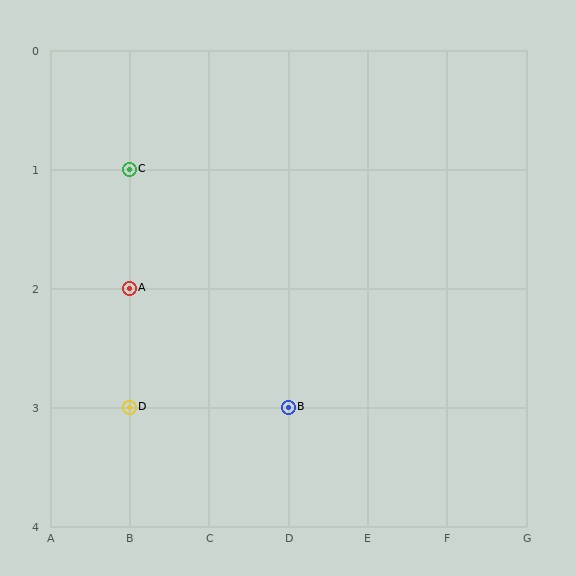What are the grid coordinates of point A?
Point A is at grid coordinates (B, 2).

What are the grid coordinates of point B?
Point B is at grid coordinates (D, 3).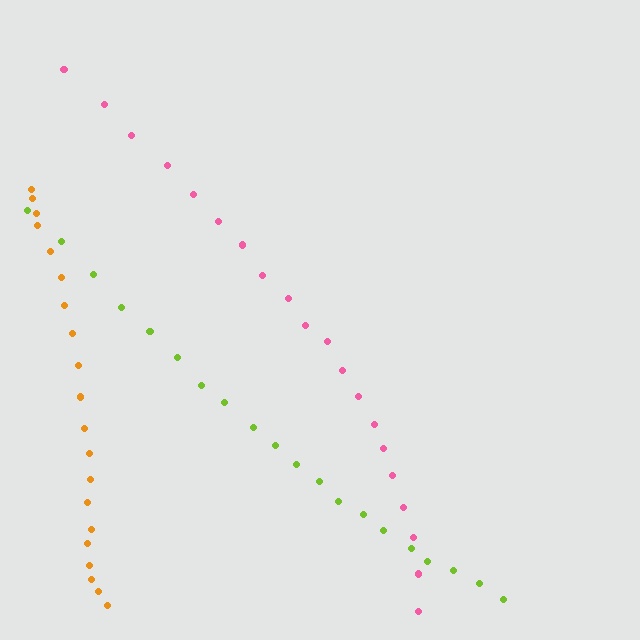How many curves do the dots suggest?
There are 3 distinct paths.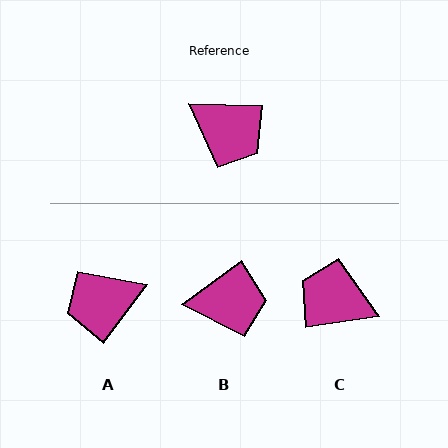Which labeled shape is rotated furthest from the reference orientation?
C, about 170 degrees away.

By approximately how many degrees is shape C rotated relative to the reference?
Approximately 170 degrees clockwise.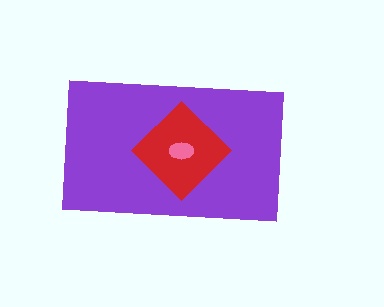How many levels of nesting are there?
3.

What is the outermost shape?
The purple rectangle.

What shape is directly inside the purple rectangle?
The red diamond.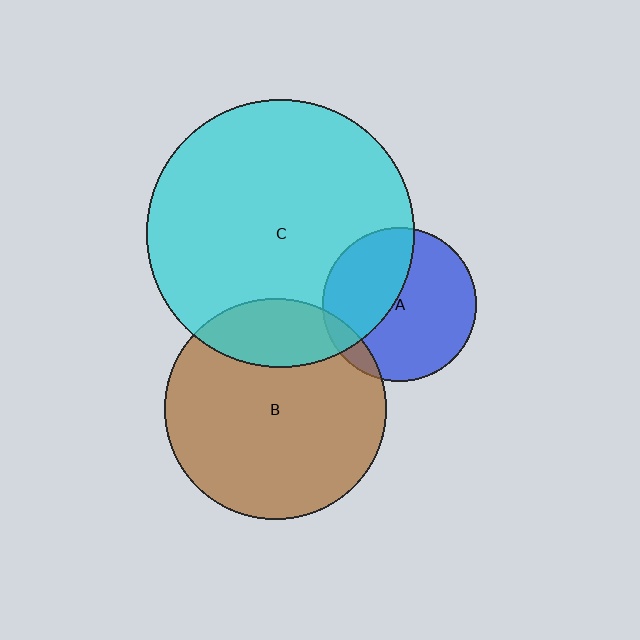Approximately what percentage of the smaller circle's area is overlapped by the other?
Approximately 10%.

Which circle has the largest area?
Circle C (cyan).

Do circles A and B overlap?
Yes.